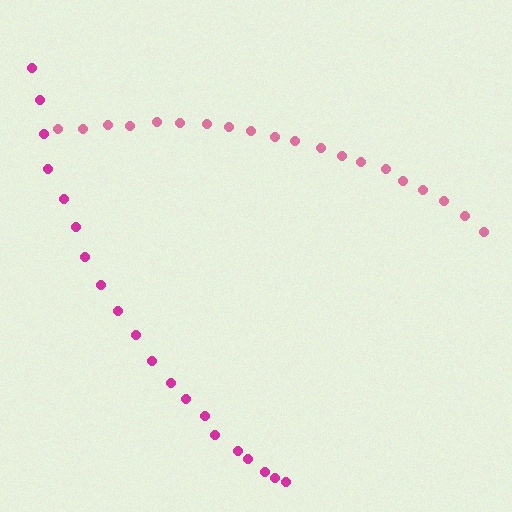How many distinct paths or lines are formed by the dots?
There are 2 distinct paths.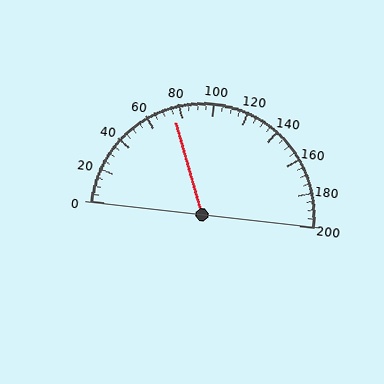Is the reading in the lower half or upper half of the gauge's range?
The reading is in the lower half of the range (0 to 200).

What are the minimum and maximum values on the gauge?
The gauge ranges from 0 to 200.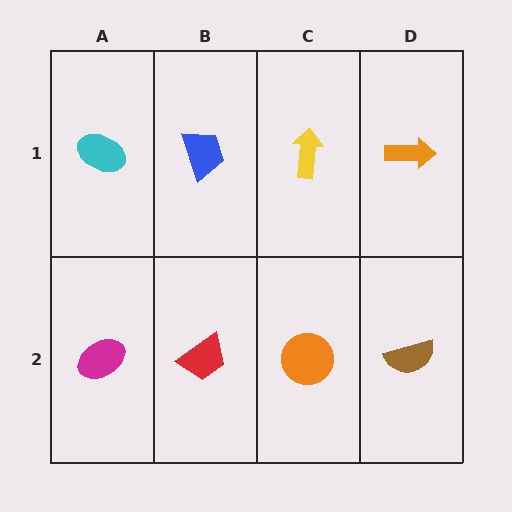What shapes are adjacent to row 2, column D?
An orange arrow (row 1, column D), an orange circle (row 2, column C).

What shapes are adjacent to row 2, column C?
A yellow arrow (row 1, column C), a red trapezoid (row 2, column B), a brown semicircle (row 2, column D).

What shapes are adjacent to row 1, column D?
A brown semicircle (row 2, column D), a yellow arrow (row 1, column C).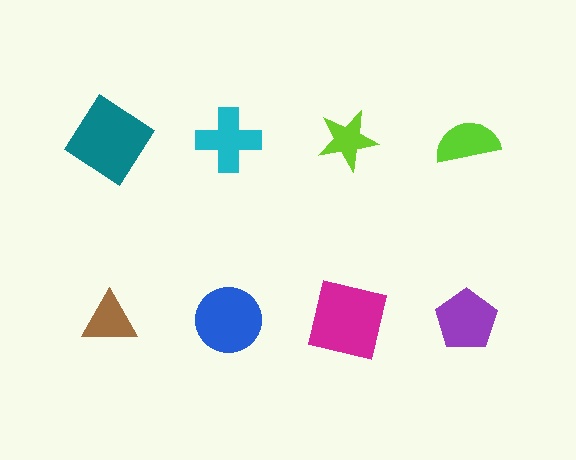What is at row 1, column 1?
A teal diamond.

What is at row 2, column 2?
A blue circle.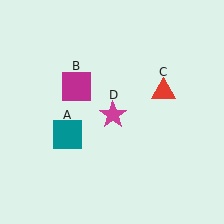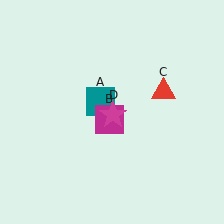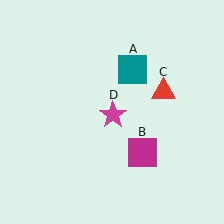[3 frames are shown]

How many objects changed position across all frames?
2 objects changed position: teal square (object A), magenta square (object B).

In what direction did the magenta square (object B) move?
The magenta square (object B) moved down and to the right.